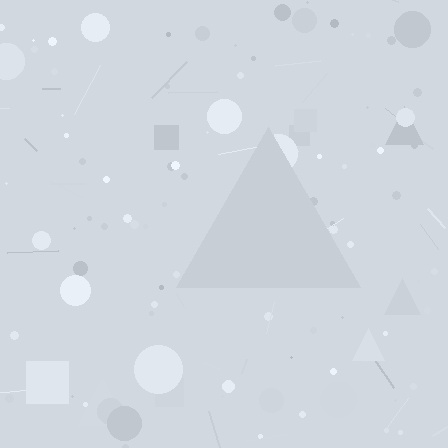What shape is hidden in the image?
A triangle is hidden in the image.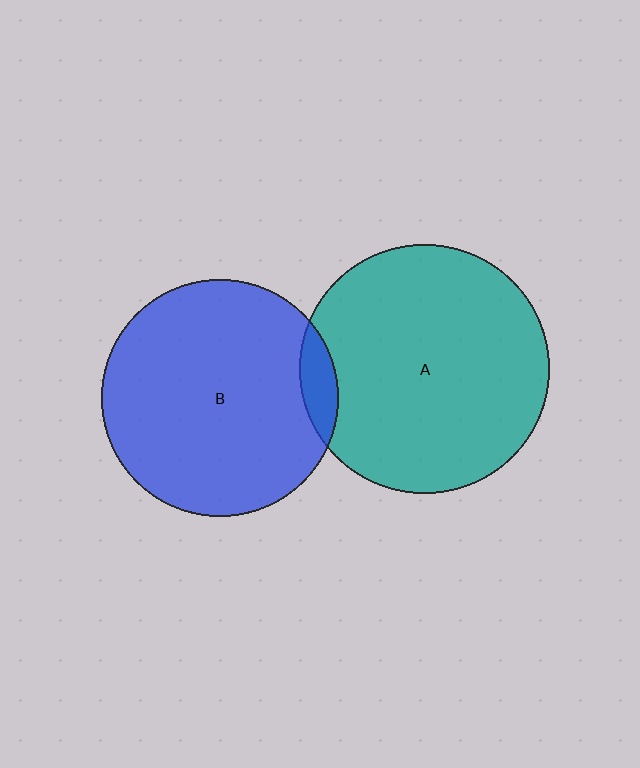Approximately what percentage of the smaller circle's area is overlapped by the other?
Approximately 5%.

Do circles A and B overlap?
Yes.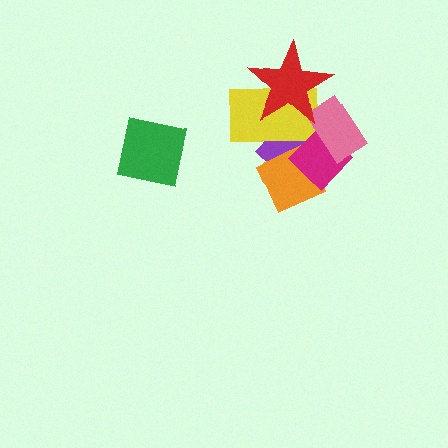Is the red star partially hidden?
No, no other shape covers it.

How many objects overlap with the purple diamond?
4 objects overlap with the purple diamond.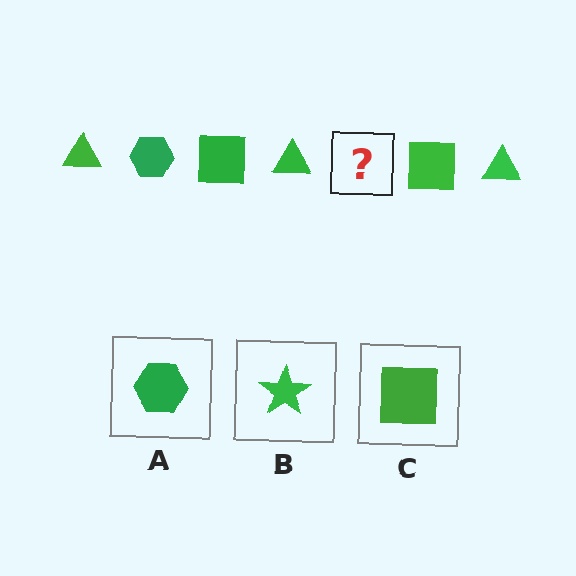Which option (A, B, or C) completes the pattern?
A.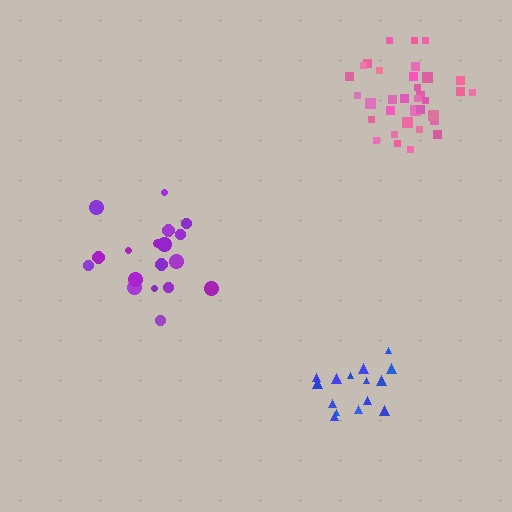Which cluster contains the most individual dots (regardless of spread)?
Pink (34).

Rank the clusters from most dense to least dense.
pink, blue, purple.